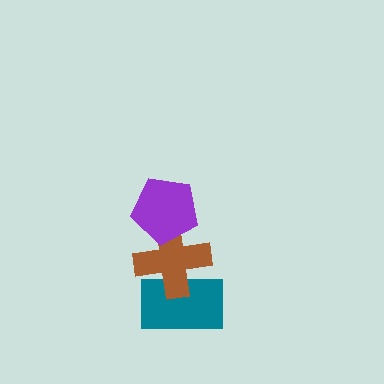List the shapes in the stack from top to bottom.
From top to bottom: the purple pentagon, the brown cross, the teal rectangle.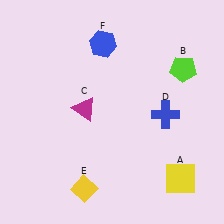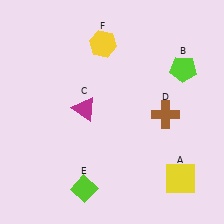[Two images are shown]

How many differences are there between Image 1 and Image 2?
There are 3 differences between the two images.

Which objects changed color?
D changed from blue to brown. E changed from yellow to lime. F changed from blue to yellow.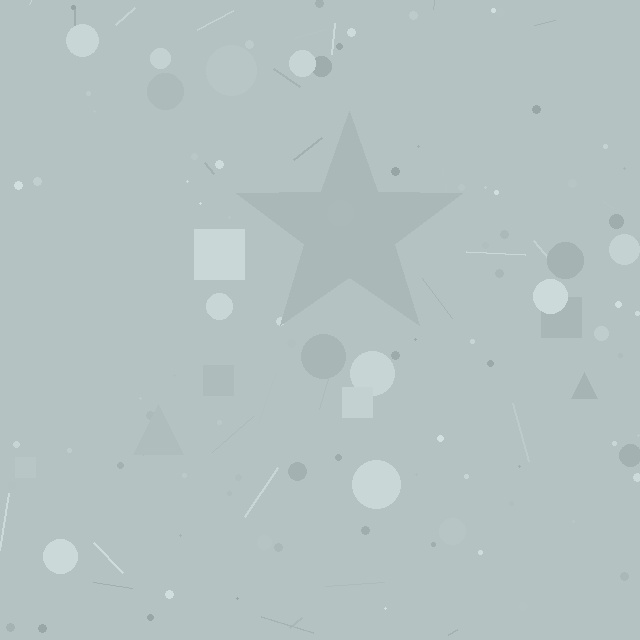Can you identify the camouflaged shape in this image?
The camouflaged shape is a star.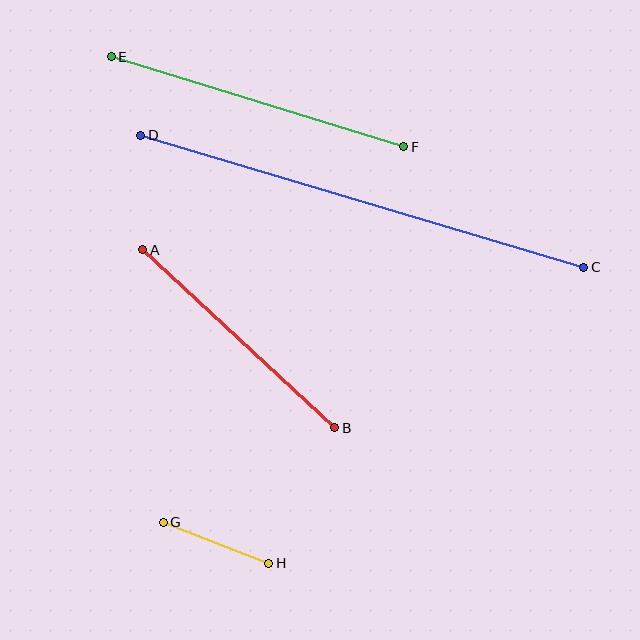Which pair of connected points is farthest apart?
Points C and D are farthest apart.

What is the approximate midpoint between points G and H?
The midpoint is at approximately (216, 543) pixels.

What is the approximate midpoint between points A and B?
The midpoint is at approximately (239, 339) pixels.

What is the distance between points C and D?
The distance is approximately 462 pixels.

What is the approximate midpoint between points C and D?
The midpoint is at approximately (362, 201) pixels.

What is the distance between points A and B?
The distance is approximately 262 pixels.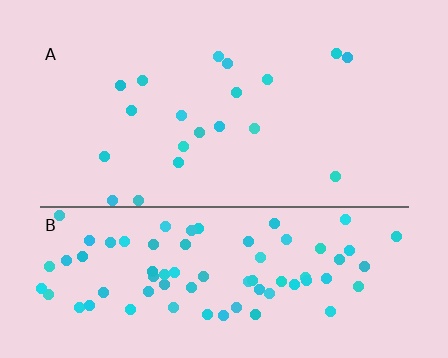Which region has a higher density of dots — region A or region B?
B (the bottom).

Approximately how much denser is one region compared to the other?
Approximately 4.1× — region B over region A.